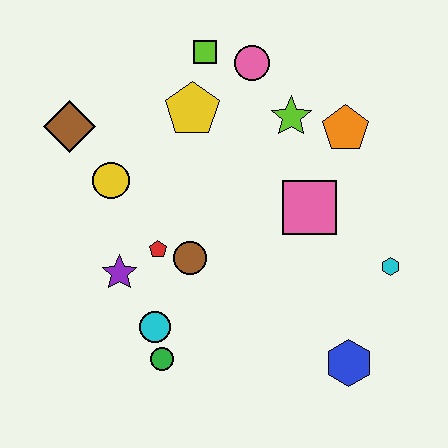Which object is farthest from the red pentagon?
The cyan hexagon is farthest from the red pentagon.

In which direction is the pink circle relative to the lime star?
The pink circle is above the lime star.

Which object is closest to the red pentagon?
The brown circle is closest to the red pentagon.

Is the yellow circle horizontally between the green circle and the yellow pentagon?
No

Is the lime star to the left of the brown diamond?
No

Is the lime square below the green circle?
No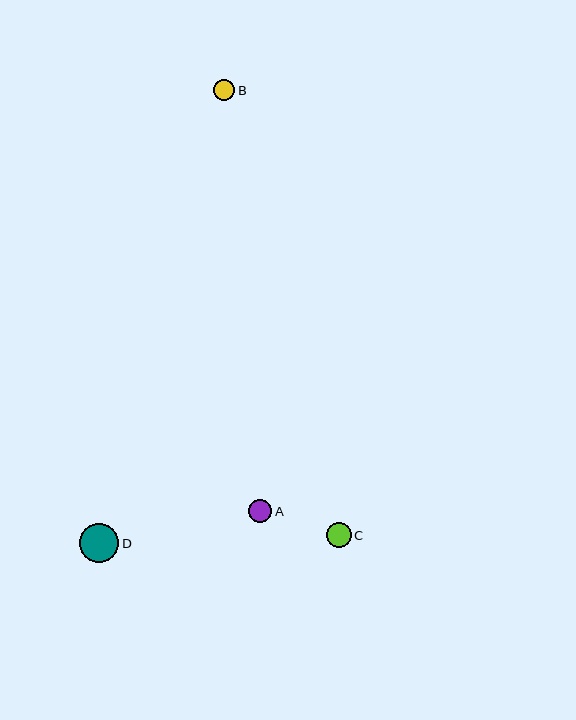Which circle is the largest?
Circle D is the largest with a size of approximately 39 pixels.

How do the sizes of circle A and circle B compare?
Circle A and circle B are approximately the same size.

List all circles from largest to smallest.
From largest to smallest: D, C, A, B.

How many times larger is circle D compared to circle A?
Circle D is approximately 1.7 times the size of circle A.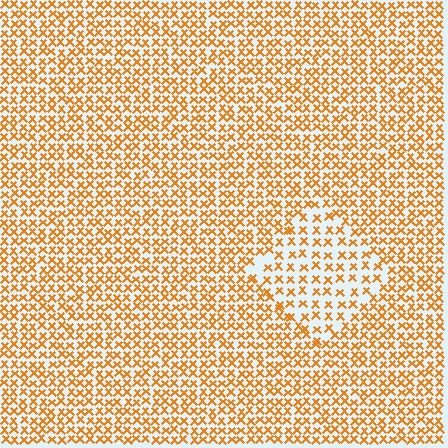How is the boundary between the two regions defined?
The boundary is defined by a change in element density (approximately 1.7x ratio). All elements are the same color, size, and shape.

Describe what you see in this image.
The image contains small orange elements arranged at two different densities. A diamond-shaped region is visible where the elements are less densely packed than the surrounding area.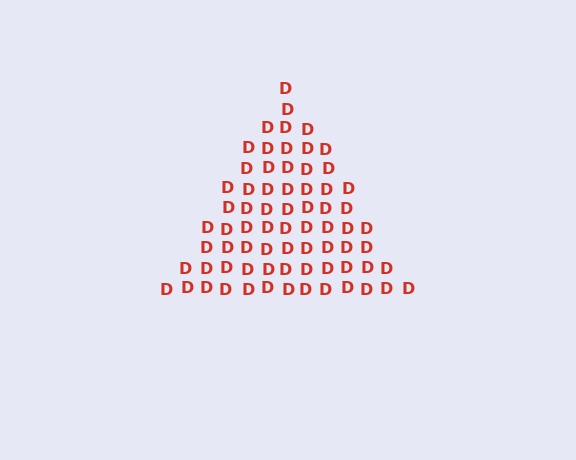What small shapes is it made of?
It is made of small letter D's.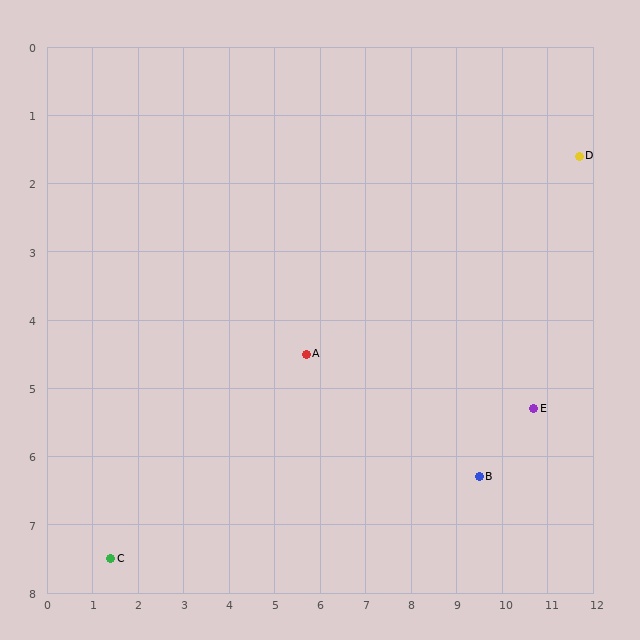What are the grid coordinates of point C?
Point C is at approximately (1.4, 7.5).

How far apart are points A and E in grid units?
Points A and E are about 5.1 grid units apart.